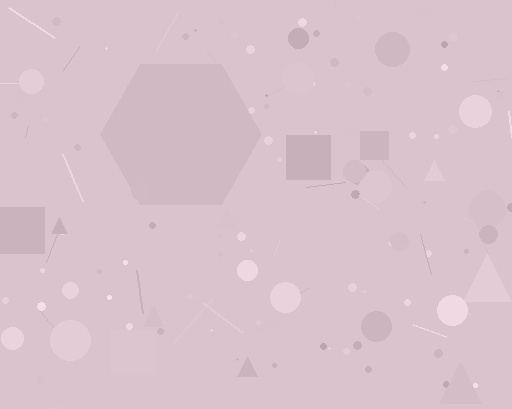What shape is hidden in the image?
A hexagon is hidden in the image.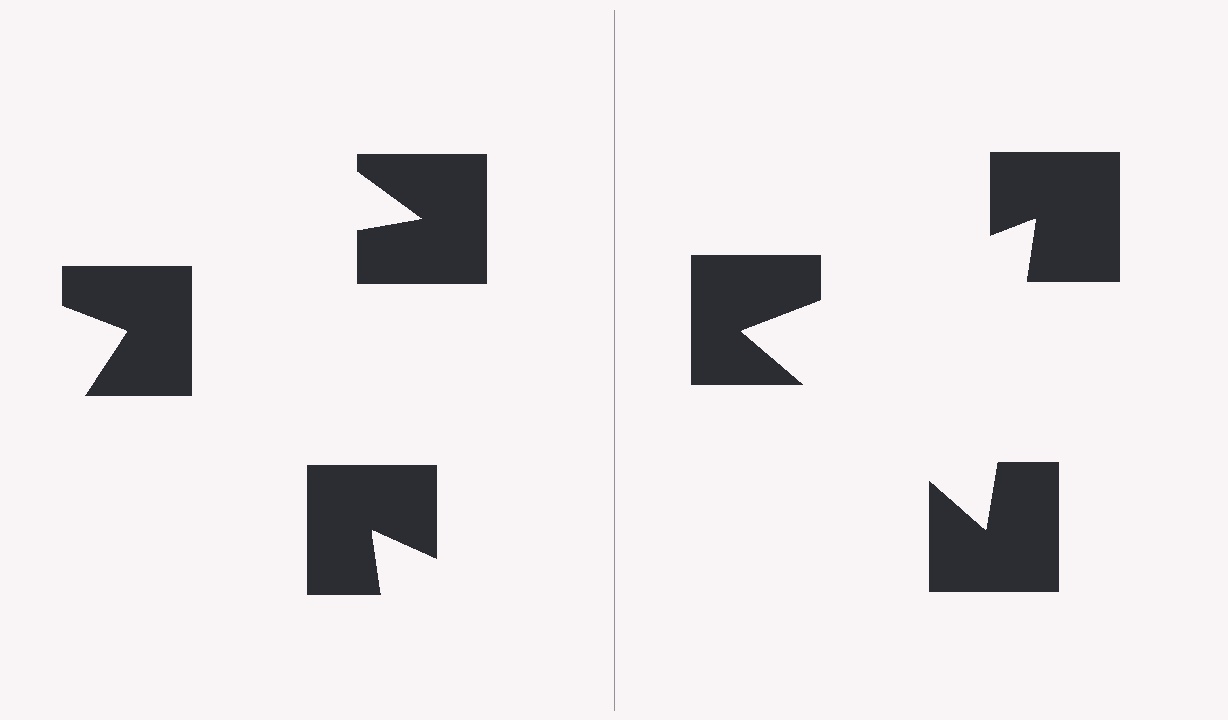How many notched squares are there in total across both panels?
6 — 3 on each side.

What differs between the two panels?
The notched squares are positioned identically on both sides; only the wedge orientations differ. On the right they align to a triangle; on the left they are misaligned.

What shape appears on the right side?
An illusory triangle.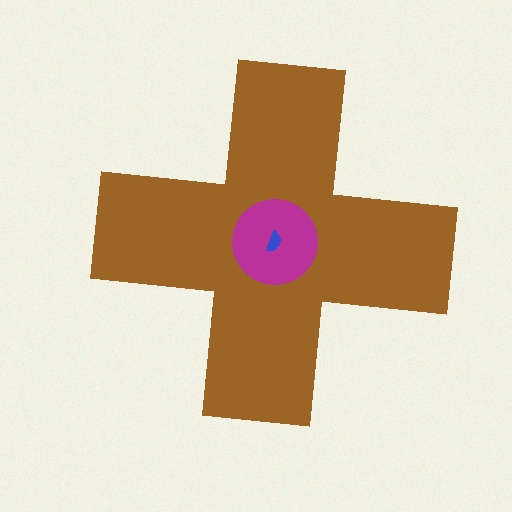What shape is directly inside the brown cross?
The magenta circle.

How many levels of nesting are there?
3.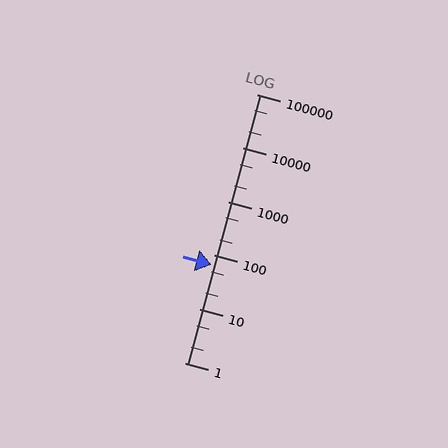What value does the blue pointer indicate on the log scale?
The pointer indicates approximately 67.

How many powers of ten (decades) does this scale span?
The scale spans 5 decades, from 1 to 100000.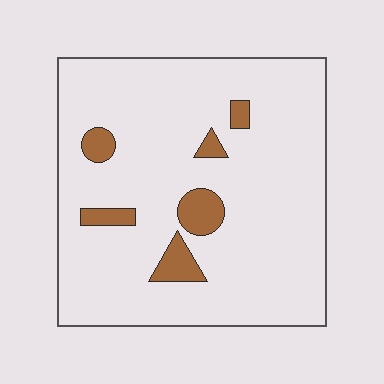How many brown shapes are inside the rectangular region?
6.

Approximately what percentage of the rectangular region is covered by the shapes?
Approximately 10%.